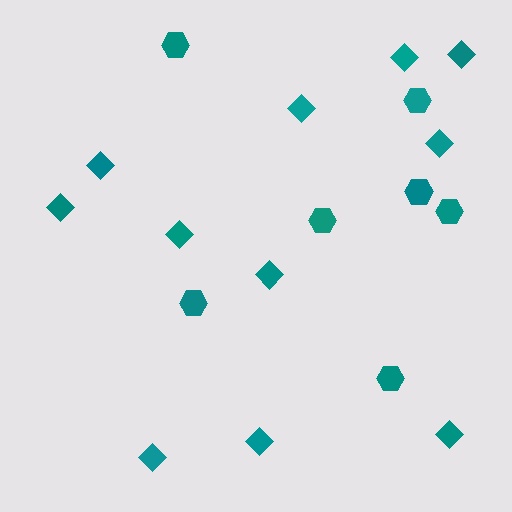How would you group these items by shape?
There are 2 groups: one group of diamonds (11) and one group of hexagons (7).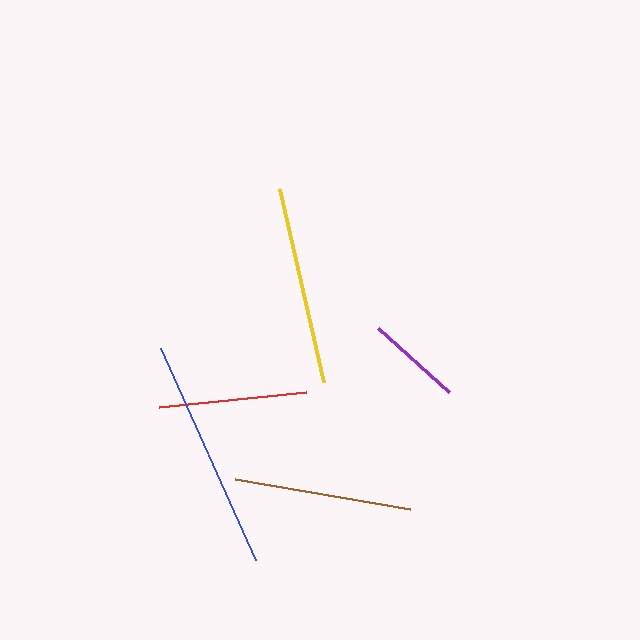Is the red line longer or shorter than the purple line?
The red line is longer than the purple line.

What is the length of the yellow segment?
The yellow segment is approximately 198 pixels long.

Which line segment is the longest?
The blue line is the longest at approximately 232 pixels.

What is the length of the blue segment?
The blue segment is approximately 232 pixels long.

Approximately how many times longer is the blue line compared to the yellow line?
The blue line is approximately 1.2 times the length of the yellow line.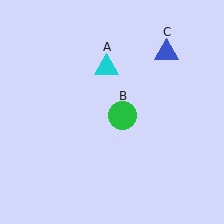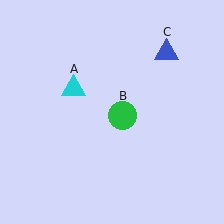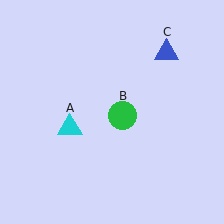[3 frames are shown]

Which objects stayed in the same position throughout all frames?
Green circle (object B) and blue triangle (object C) remained stationary.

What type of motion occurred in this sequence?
The cyan triangle (object A) rotated counterclockwise around the center of the scene.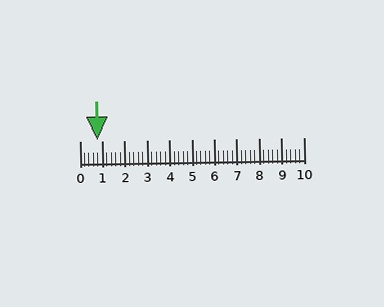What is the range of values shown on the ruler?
The ruler shows values from 0 to 10.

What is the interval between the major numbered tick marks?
The major tick marks are spaced 1 units apart.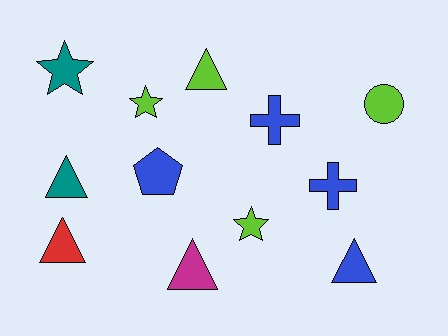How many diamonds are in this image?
There are no diamonds.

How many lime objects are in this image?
There are 4 lime objects.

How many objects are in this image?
There are 12 objects.